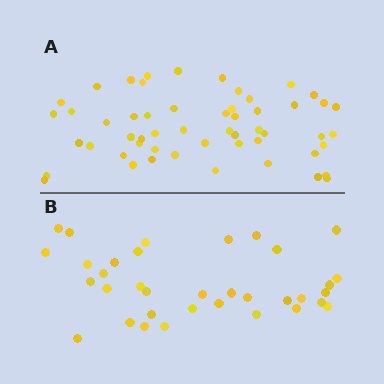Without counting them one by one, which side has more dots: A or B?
Region A (the top region) has more dots.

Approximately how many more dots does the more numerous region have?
Region A has approximately 20 more dots than region B.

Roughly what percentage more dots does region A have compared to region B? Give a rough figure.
About 55% more.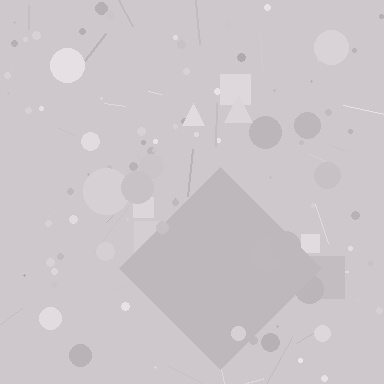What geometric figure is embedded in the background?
A diamond is embedded in the background.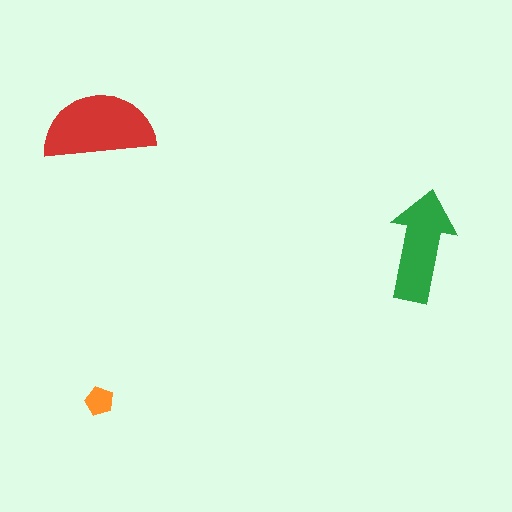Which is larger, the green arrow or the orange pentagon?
The green arrow.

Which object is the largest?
The red semicircle.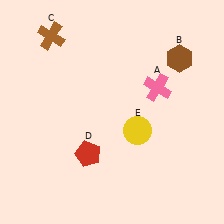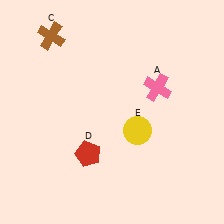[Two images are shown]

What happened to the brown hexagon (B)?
The brown hexagon (B) was removed in Image 2. It was in the top-right area of Image 1.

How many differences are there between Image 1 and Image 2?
There is 1 difference between the two images.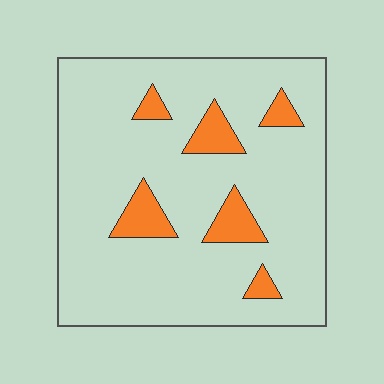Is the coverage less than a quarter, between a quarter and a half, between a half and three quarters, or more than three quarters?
Less than a quarter.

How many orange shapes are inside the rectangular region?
6.